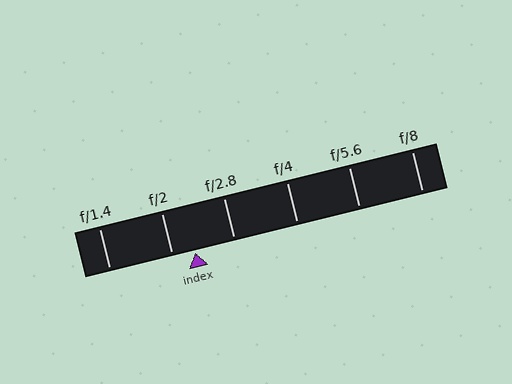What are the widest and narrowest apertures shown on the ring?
The widest aperture shown is f/1.4 and the narrowest is f/8.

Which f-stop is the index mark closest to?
The index mark is closest to f/2.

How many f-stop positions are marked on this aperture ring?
There are 6 f-stop positions marked.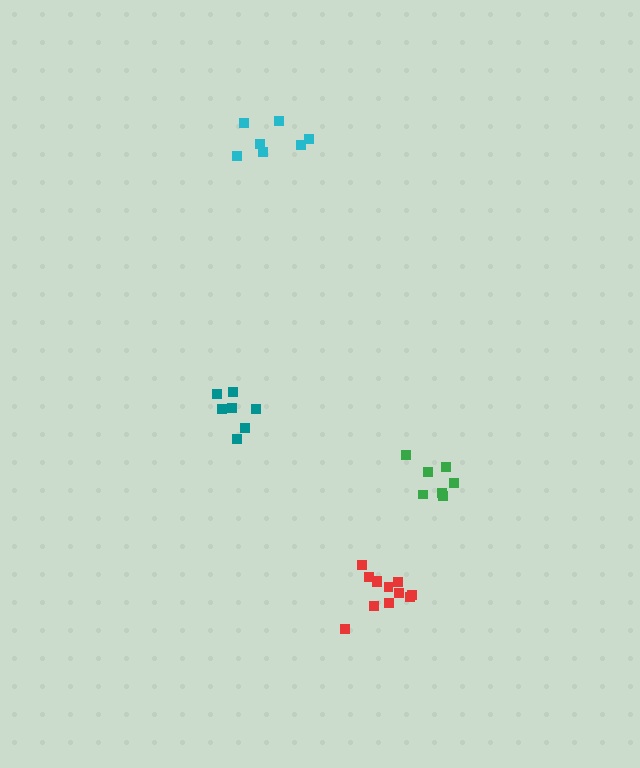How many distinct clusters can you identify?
There are 4 distinct clusters.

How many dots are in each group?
Group 1: 12 dots, Group 2: 7 dots, Group 3: 7 dots, Group 4: 7 dots (33 total).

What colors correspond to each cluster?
The clusters are colored: red, cyan, teal, green.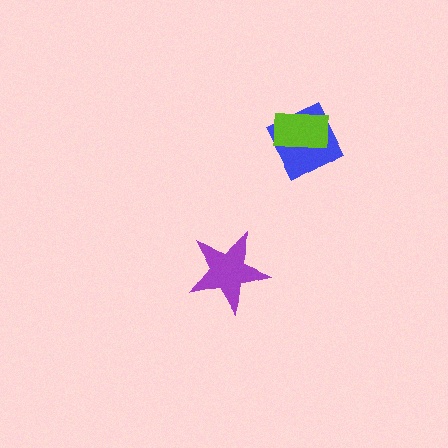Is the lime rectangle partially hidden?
No, no other shape covers it.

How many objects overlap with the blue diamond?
1 object overlaps with the blue diamond.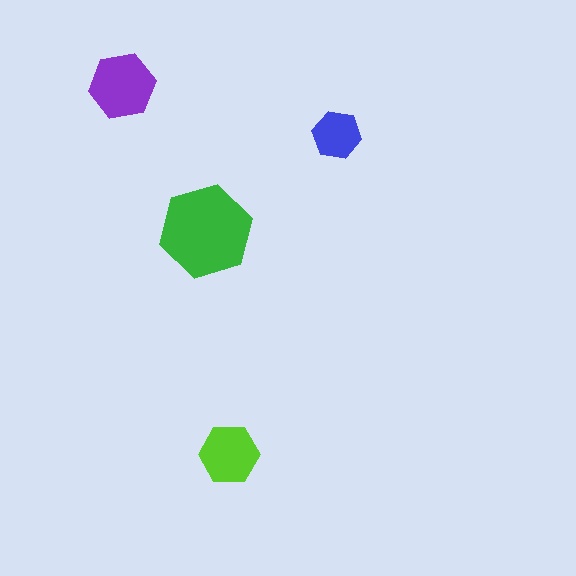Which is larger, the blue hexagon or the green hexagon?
The green one.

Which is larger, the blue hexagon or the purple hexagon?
The purple one.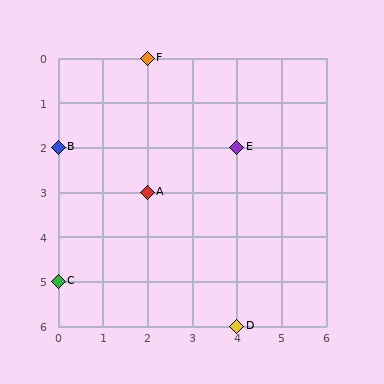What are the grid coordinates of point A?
Point A is at grid coordinates (2, 3).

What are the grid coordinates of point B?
Point B is at grid coordinates (0, 2).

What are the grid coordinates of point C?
Point C is at grid coordinates (0, 5).